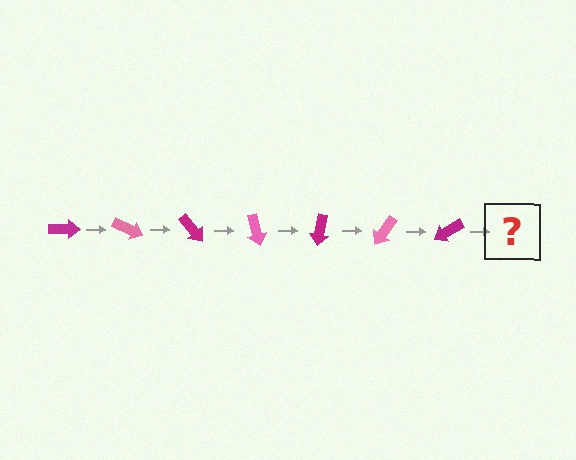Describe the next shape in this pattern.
It should be a pink arrow, rotated 175 degrees from the start.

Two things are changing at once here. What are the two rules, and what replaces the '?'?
The two rules are that it rotates 25 degrees each step and the color cycles through magenta and pink. The '?' should be a pink arrow, rotated 175 degrees from the start.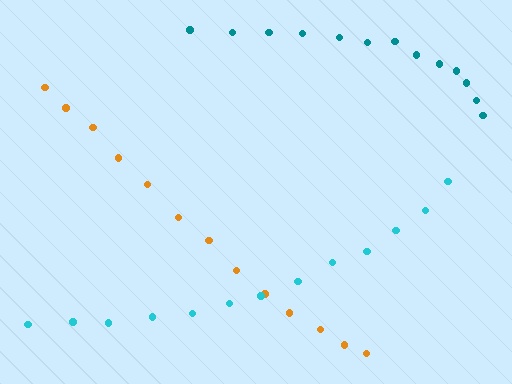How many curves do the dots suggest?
There are 3 distinct paths.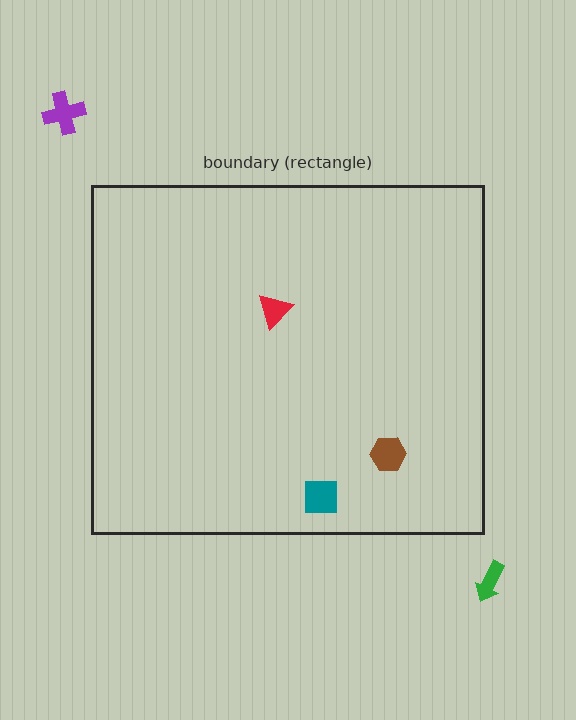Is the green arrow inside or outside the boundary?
Outside.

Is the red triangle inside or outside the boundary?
Inside.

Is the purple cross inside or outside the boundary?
Outside.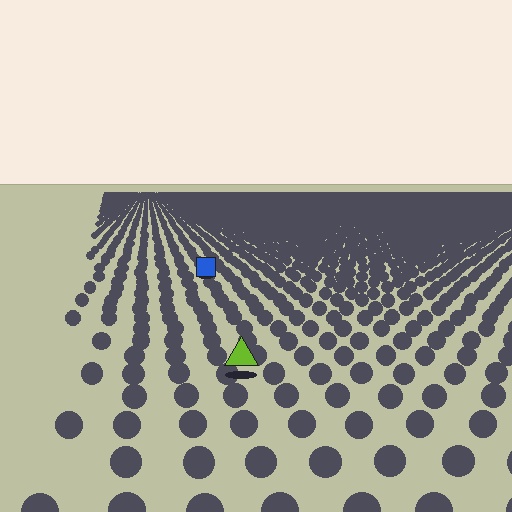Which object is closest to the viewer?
The lime triangle is closest. The texture marks near it are larger and more spread out.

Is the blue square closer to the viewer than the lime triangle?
No. The lime triangle is closer — you can tell from the texture gradient: the ground texture is coarser near it.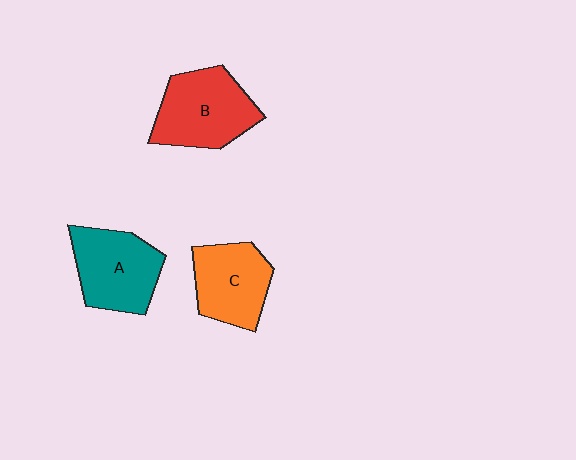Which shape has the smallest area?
Shape C (orange).